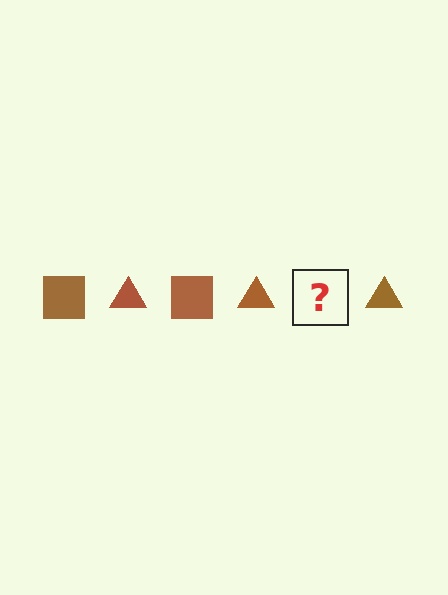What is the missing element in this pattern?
The missing element is a brown square.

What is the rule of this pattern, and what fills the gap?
The rule is that the pattern cycles through square, triangle shapes in brown. The gap should be filled with a brown square.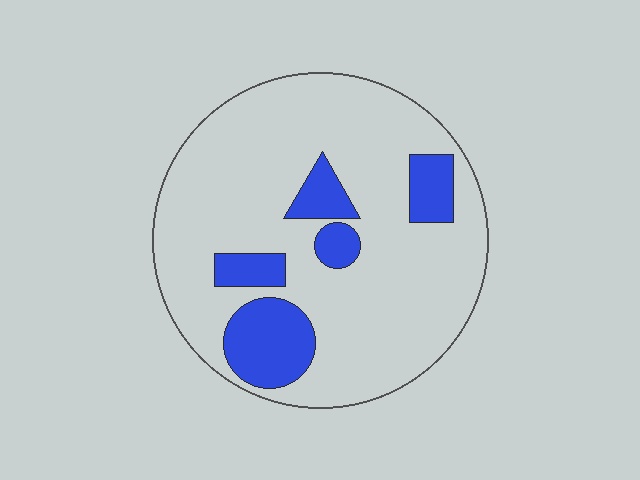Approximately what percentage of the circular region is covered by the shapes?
Approximately 20%.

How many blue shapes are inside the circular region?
5.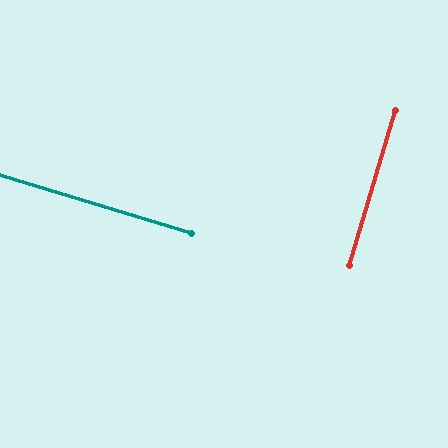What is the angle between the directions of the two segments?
Approximately 90 degrees.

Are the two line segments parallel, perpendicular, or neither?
Perpendicular — they meet at approximately 90°.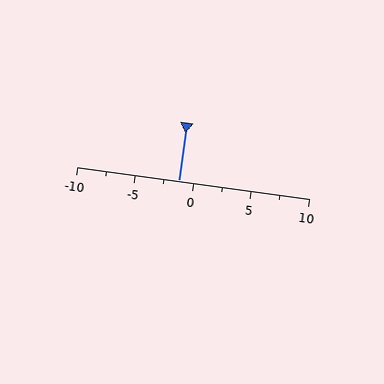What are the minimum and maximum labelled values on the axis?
The axis runs from -10 to 10.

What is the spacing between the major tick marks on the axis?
The major ticks are spaced 5 apart.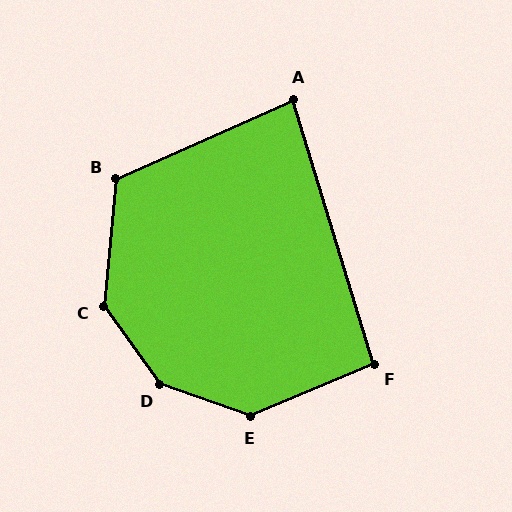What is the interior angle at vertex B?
Approximately 119 degrees (obtuse).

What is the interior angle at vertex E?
Approximately 138 degrees (obtuse).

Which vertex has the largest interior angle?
D, at approximately 145 degrees.